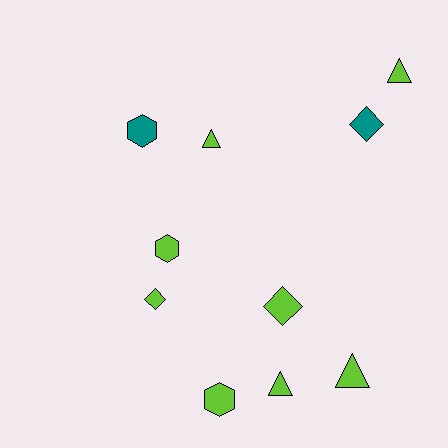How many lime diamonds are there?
There are 2 lime diamonds.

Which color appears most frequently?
Lime, with 8 objects.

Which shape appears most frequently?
Triangle, with 4 objects.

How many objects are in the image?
There are 10 objects.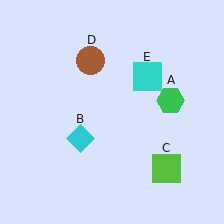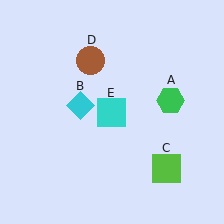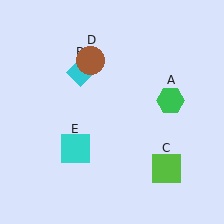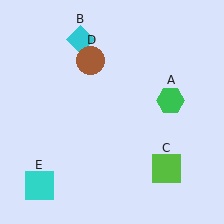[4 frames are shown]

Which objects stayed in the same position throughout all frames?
Green hexagon (object A) and lime square (object C) and brown circle (object D) remained stationary.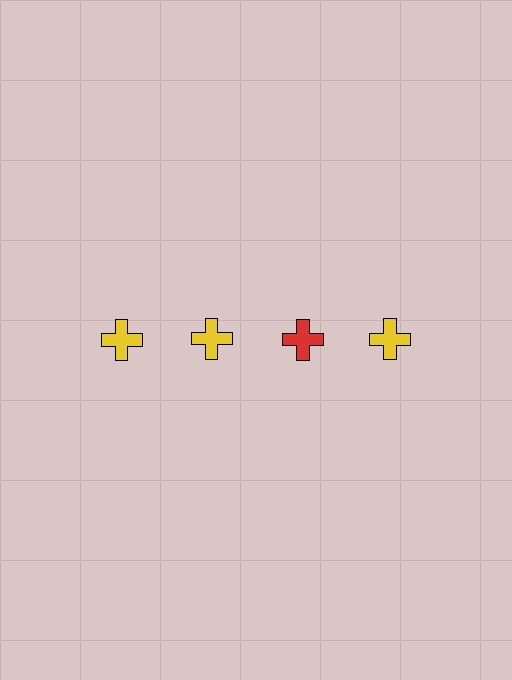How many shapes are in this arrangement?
There are 4 shapes arranged in a grid pattern.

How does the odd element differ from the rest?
It has a different color: red instead of yellow.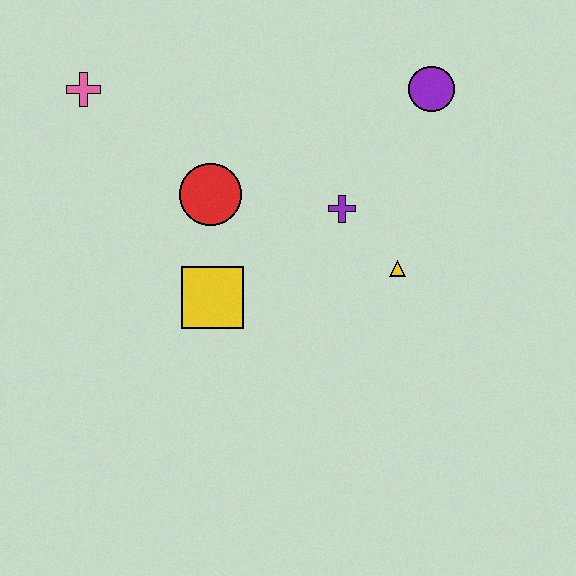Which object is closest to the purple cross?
The yellow triangle is closest to the purple cross.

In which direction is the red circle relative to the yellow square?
The red circle is above the yellow square.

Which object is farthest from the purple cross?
The pink cross is farthest from the purple cross.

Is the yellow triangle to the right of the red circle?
Yes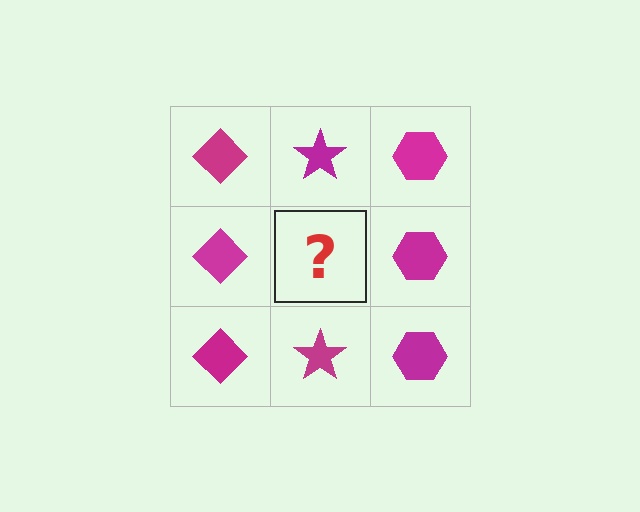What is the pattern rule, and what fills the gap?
The rule is that each column has a consistent shape. The gap should be filled with a magenta star.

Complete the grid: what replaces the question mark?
The question mark should be replaced with a magenta star.